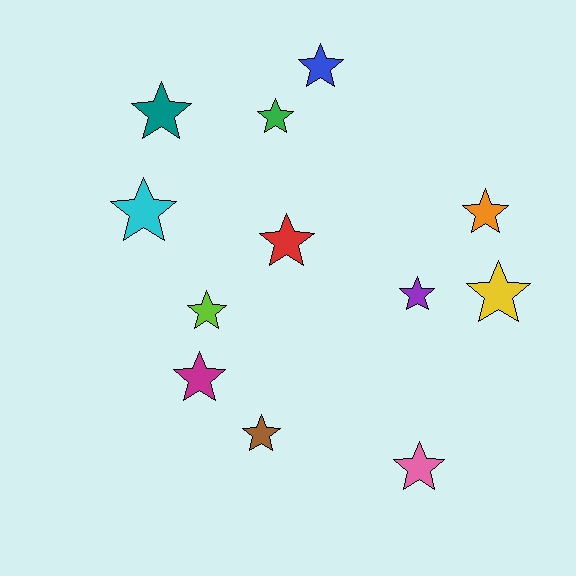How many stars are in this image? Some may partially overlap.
There are 12 stars.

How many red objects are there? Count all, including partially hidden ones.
There is 1 red object.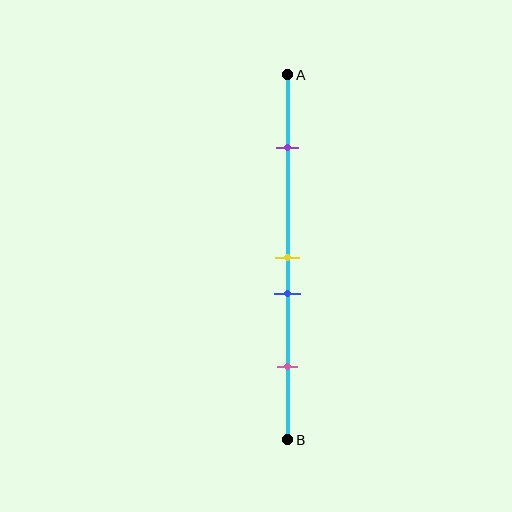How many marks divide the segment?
There are 4 marks dividing the segment.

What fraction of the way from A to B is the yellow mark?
The yellow mark is approximately 50% (0.5) of the way from A to B.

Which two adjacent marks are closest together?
The yellow and blue marks are the closest adjacent pair.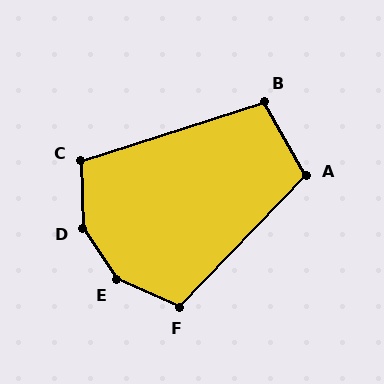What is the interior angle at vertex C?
Approximately 107 degrees (obtuse).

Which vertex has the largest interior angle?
D, at approximately 148 degrees.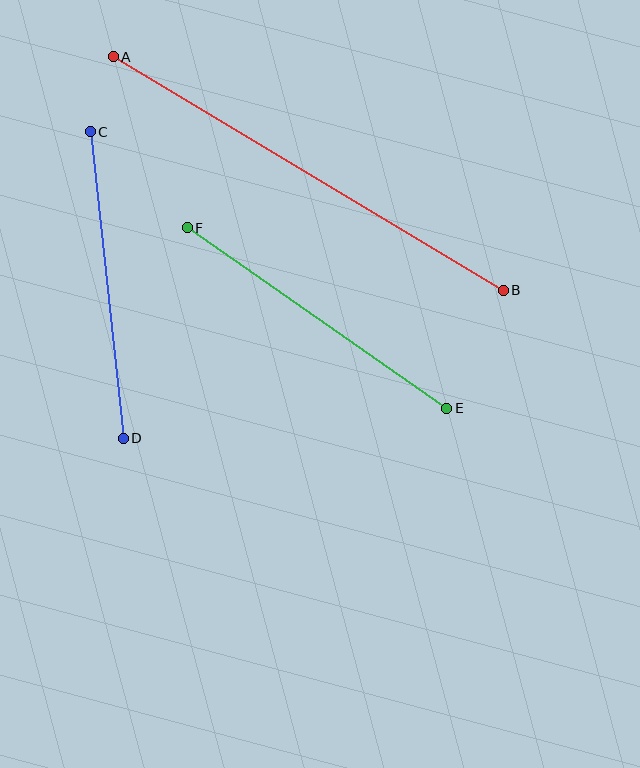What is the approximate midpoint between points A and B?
The midpoint is at approximately (308, 174) pixels.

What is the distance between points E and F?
The distance is approximately 316 pixels.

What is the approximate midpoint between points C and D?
The midpoint is at approximately (107, 285) pixels.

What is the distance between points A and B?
The distance is approximately 454 pixels.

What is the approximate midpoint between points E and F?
The midpoint is at approximately (317, 318) pixels.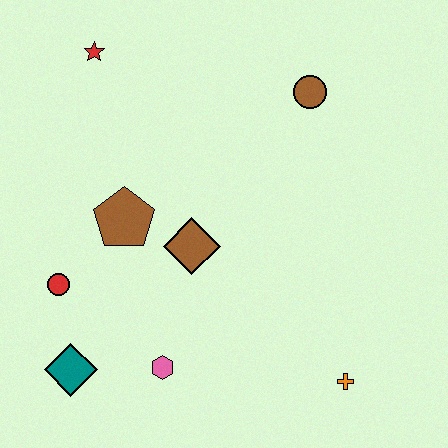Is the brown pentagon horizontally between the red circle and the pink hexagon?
Yes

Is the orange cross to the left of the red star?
No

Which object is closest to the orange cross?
The pink hexagon is closest to the orange cross.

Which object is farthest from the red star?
The orange cross is farthest from the red star.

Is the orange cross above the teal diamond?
No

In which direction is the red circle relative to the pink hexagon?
The red circle is to the left of the pink hexagon.